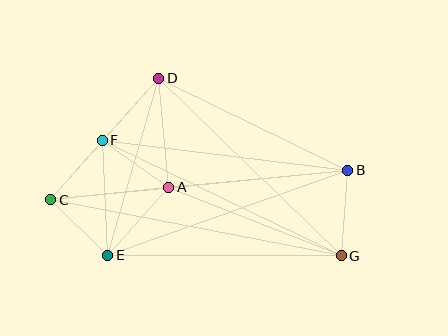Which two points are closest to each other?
Points C and F are closest to each other.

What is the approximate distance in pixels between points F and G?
The distance between F and G is approximately 266 pixels.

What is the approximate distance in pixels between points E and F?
The distance between E and F is approximately 115 pixels.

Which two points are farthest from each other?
Points B and C are farthest from each other.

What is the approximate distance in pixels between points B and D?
The distance between B and D is approximately 210 pixels.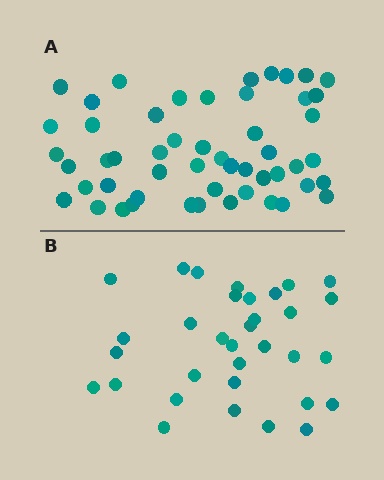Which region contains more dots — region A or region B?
Region A (the top region) has more dots.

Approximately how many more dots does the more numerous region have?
Region A has approximately 20 more dots than region B.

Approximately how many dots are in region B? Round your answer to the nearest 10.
About 30 dots. (The exact count is 33, which rounds to 30.)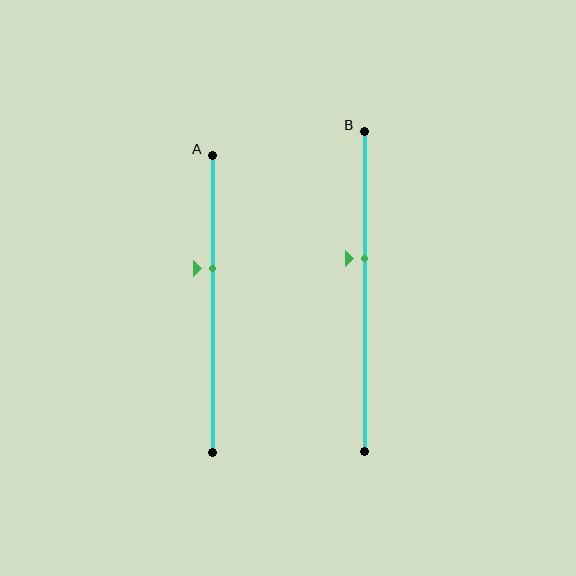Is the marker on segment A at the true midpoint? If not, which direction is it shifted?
No, the marker on segment A is shifted upward by about 12% of the segment length.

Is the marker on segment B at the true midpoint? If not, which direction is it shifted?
No, the marker on segment B is shifted upward by about 10% of the segment length.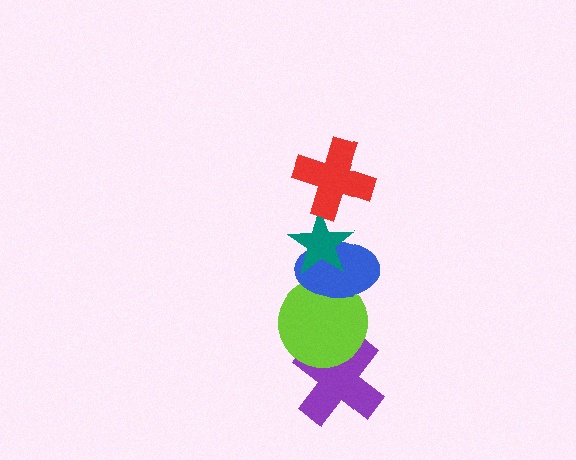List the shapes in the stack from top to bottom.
From top to bottom: the red cross, the teal star, the blue ellipse, the lime circle, the purple cross.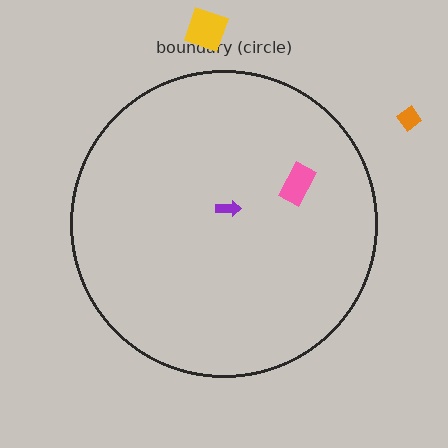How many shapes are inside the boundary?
2 inside, 2 outside.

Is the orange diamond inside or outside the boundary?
Outside.